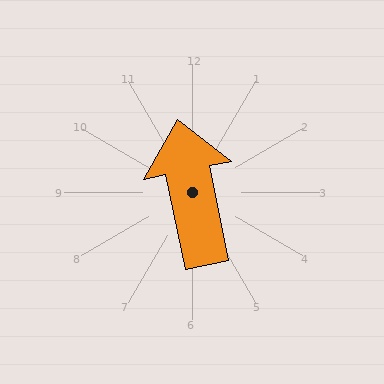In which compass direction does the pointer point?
North.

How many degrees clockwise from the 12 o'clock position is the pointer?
Approximately 348 degrees.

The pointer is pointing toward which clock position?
Roughly 12 o'clock.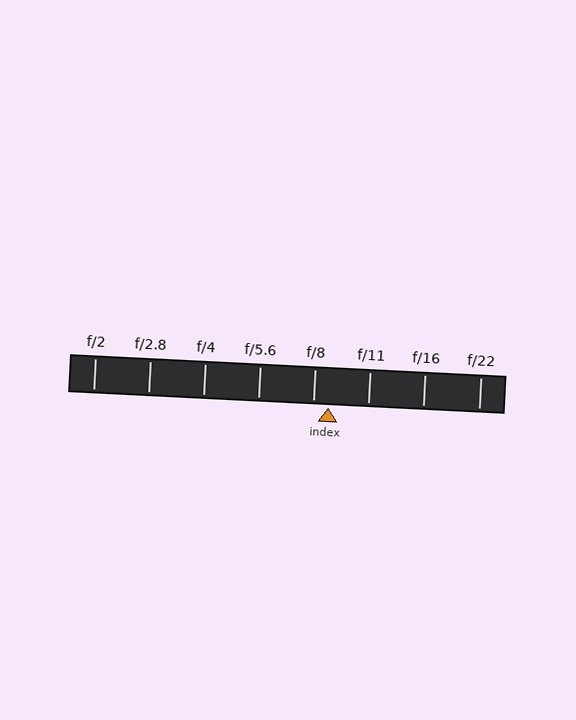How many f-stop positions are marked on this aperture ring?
There are 8 f-stop positions marked.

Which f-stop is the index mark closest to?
The index mark is closest to f/8.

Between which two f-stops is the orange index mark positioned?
The index mark is between f/8 and f/11.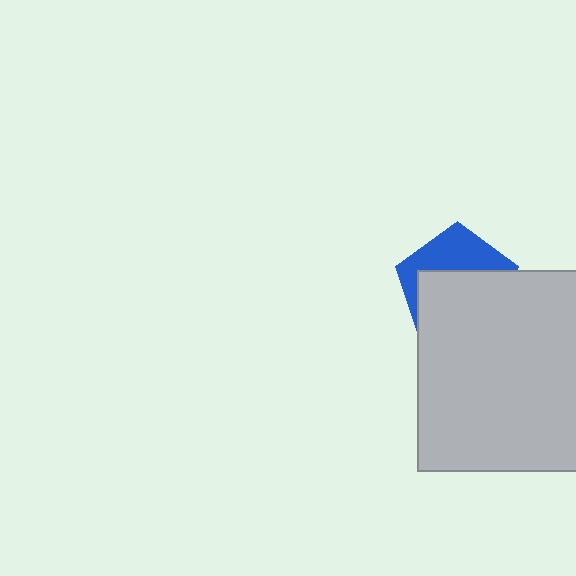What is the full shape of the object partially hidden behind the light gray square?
The partially hidden object is a blue pentagon.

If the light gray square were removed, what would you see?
You would see the complete blue pentagon.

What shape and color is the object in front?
The object in front is a light gray square.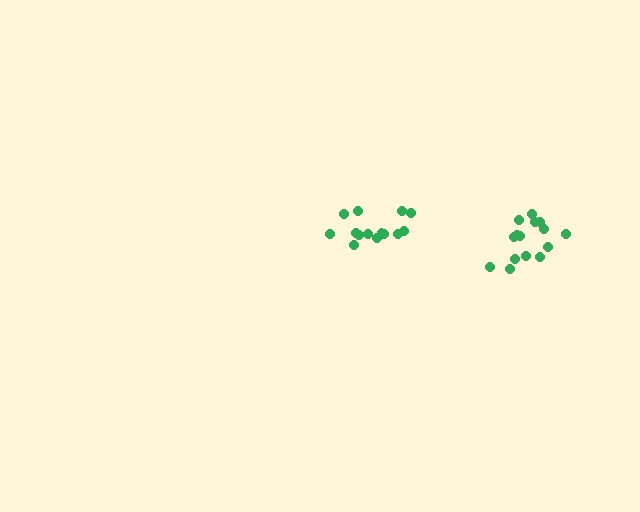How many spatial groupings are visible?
There are 2 spatial groupings.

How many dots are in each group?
Group 1: 14 dots, Group 2: 15 dots (29 total).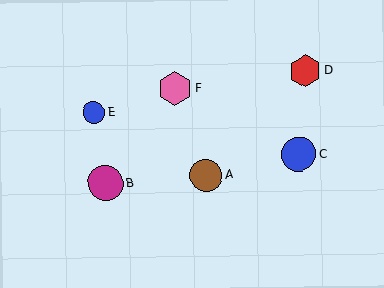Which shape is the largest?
The blue circle (labeled C) is the largest.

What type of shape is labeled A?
Shape A is a brown circle.